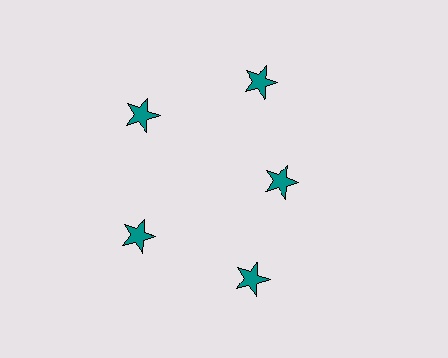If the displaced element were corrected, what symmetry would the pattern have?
It would have 5-fold rotational symmetry — the pattern would map onto itself every 72 degrees.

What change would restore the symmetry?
The symmetry would be restored by moving it outward, back onto the ring so that all 5 stars sit at equal angles and equal distance from the center.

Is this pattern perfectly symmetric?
No. The 5 teal stars are arranged in a ring, but one element near the 3 o'clock position is pulled inward toward the center, breaking the 5-fold rotational symmetry.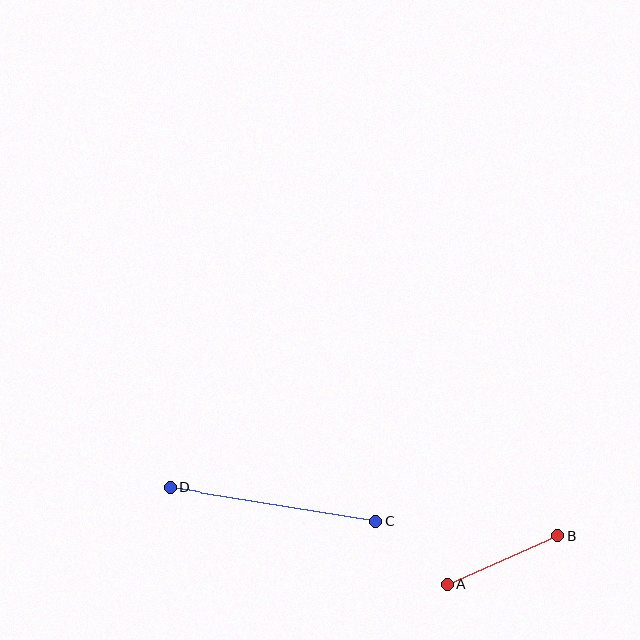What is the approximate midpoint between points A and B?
The midpoint is at approximately (502, 560) pixels.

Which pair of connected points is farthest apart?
Points C and D are farthest apart.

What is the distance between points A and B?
The distance is approximately 121 pixels.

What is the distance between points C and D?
The distance is approximately 208 pixels.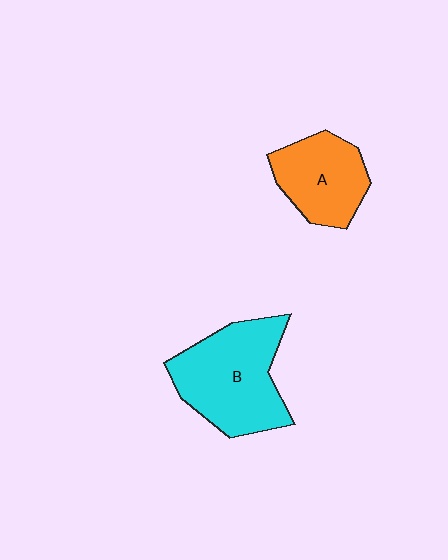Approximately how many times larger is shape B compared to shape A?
Approximately 1.5 times.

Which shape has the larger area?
Shape B (cyan).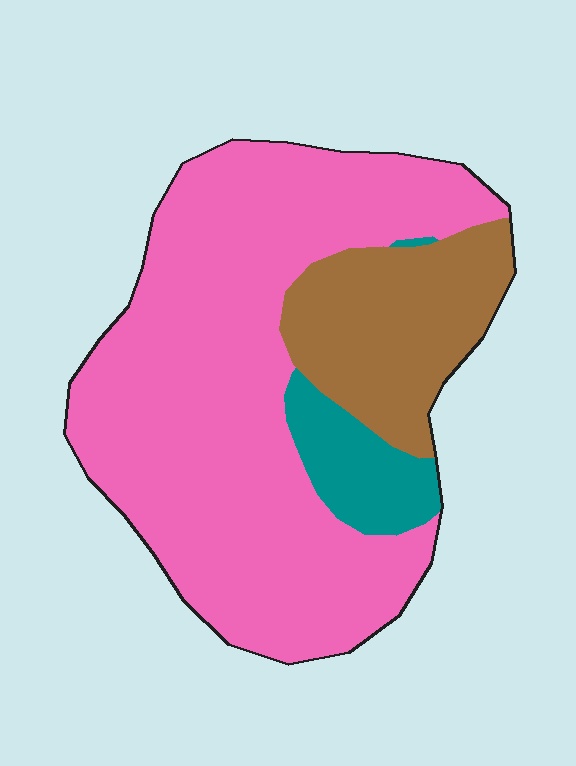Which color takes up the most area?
Pink, at roughly 70%.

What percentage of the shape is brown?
Brown covers around 20% of the shape.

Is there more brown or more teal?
Brown.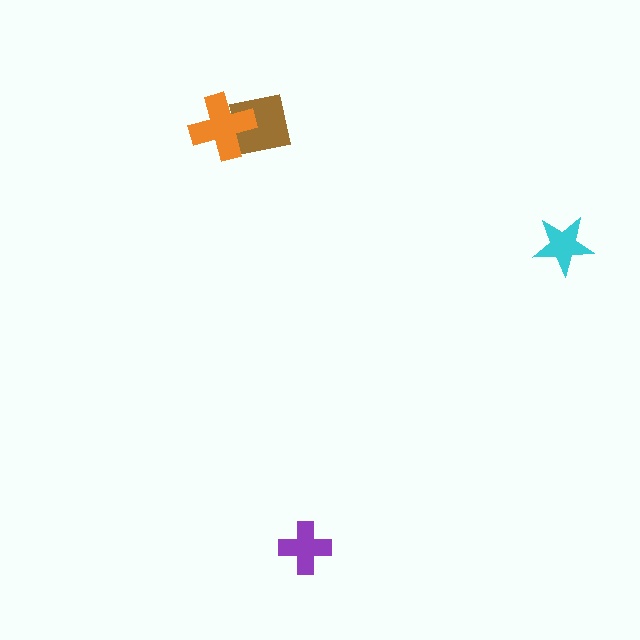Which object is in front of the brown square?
The orange cross is in front of the brown square.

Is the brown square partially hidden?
Yes, it is partially covered by another shape.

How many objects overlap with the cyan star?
0 objects overlap with the cyan star.